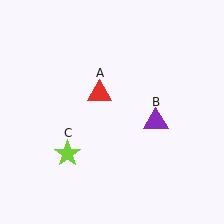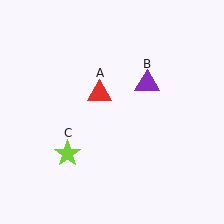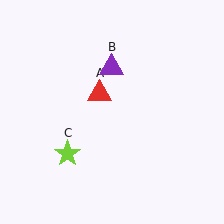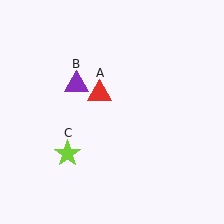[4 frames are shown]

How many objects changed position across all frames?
1 object changed position: purple triangle (object B).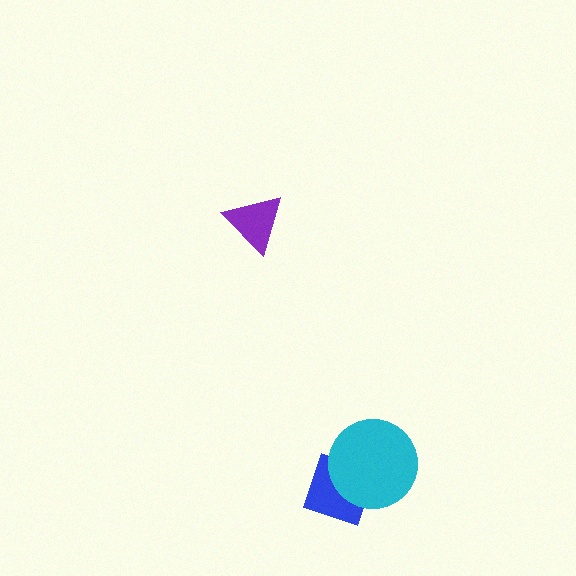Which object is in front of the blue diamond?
The cyan circle is in front of the blue diamond.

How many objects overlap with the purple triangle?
0 objects overlap with the purple triangle.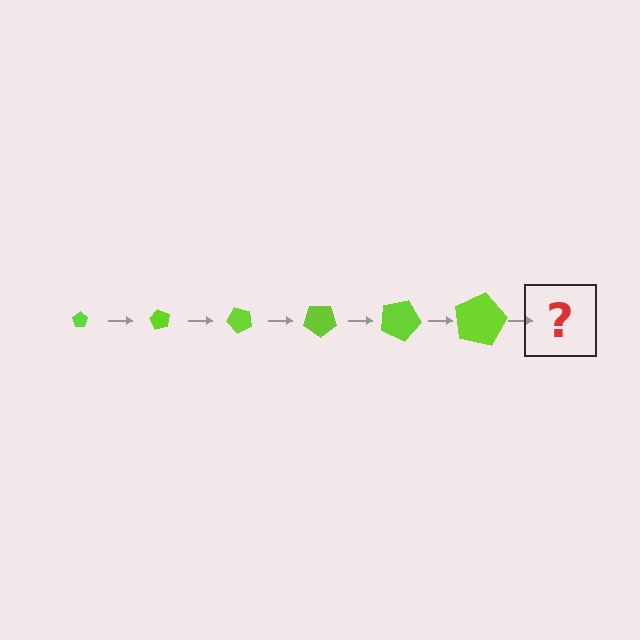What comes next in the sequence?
The next element should be a pentagon, larger than the previous one and rotated 360 degrees from the start.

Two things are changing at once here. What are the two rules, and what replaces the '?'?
The two rules are that the pentagon grows larger each step and it rotates 60 degrees each step. The '?' should be a pentagon, larger than the previous one and rotated 360 degrees from the start.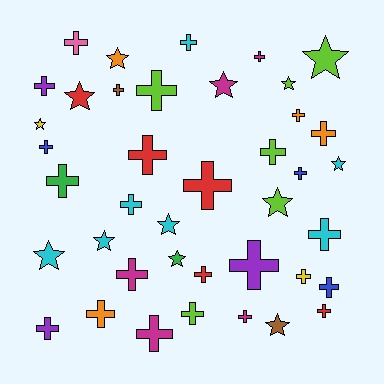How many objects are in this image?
There are 40 objects.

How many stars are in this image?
There are 13 stars.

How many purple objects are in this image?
There are 3 purple objects.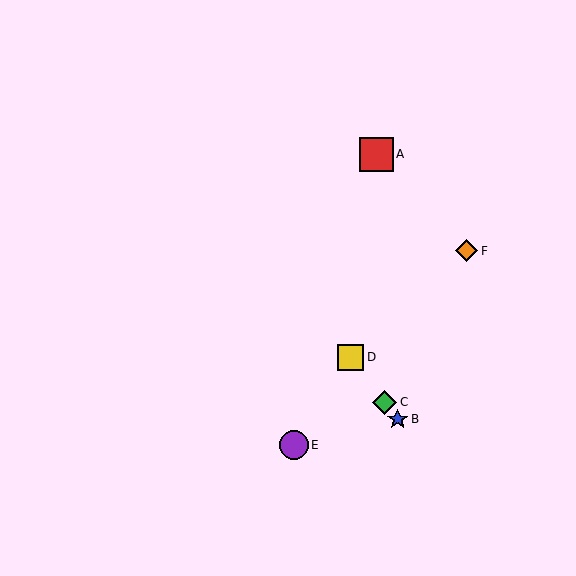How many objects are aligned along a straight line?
3 objects (B, C, D) are aligned along a straight line.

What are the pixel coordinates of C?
Object C is at (385, 402).